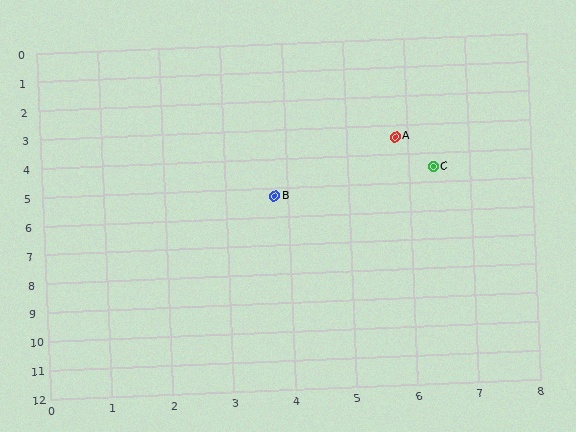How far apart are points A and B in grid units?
Points A and B are about 2.8 grid units apart.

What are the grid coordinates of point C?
Point C is at approximately (6.4, 4.5).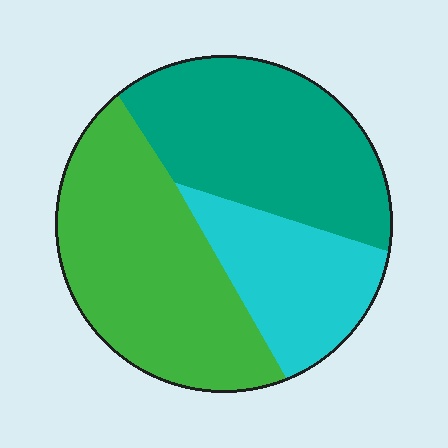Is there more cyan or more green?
Green.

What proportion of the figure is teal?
Teal covers 37% of the figure.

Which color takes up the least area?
Cyan, at roughly 20%.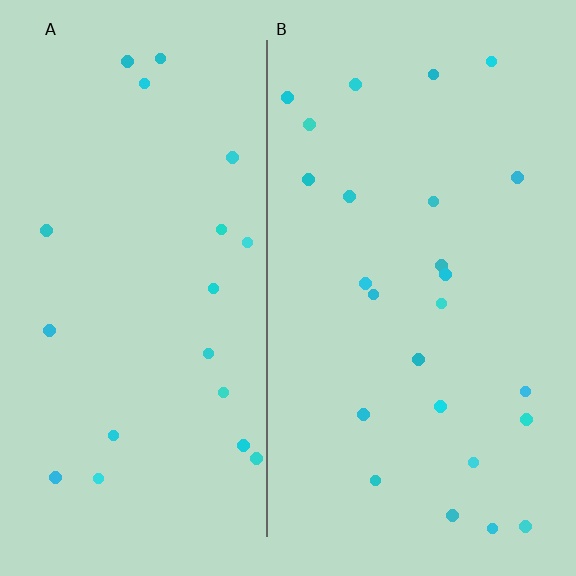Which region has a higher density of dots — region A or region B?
B (the right).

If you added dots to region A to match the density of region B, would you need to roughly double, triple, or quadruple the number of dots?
Approximately double.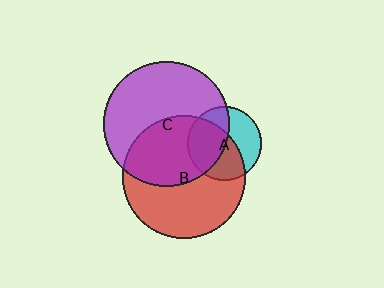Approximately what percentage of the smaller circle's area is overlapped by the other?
Approximately 60%.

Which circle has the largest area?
Circle C (purple).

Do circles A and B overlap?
Yes.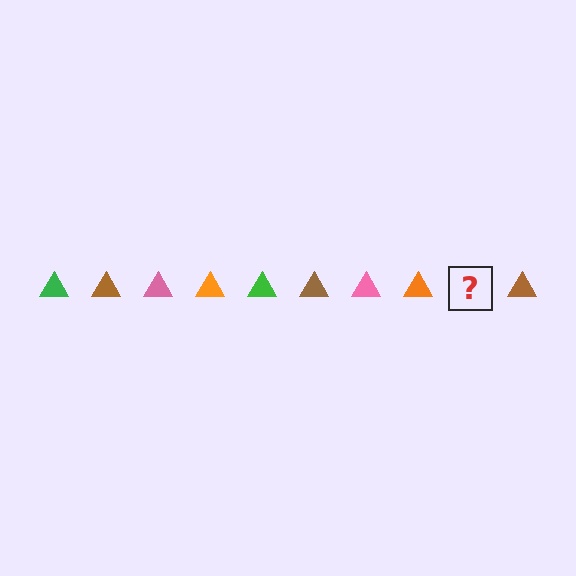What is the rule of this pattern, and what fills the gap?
The rule is that the pattern cycles through green, brown, pink, orange triangles. The gap should be filled with a green triangle.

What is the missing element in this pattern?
The missing element is a green triangle.